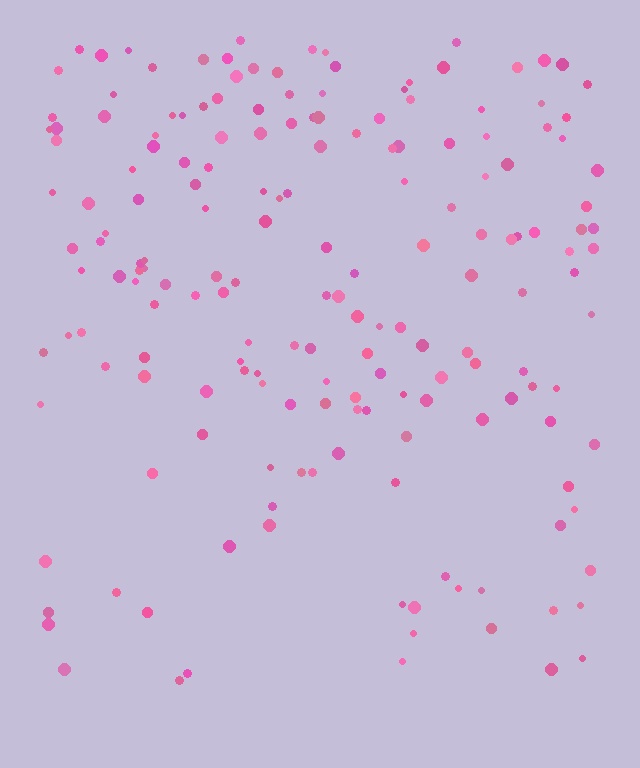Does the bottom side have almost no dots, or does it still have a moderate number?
Still a moderate number, just noticeably fewer than the top.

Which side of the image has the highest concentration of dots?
The top.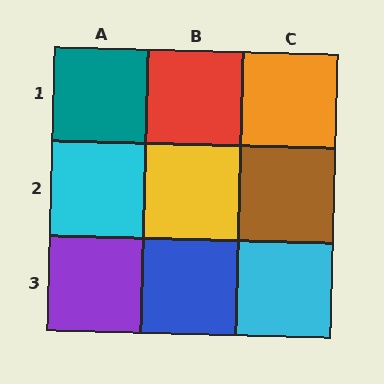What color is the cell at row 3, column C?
Cyan.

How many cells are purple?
1 cell is purple.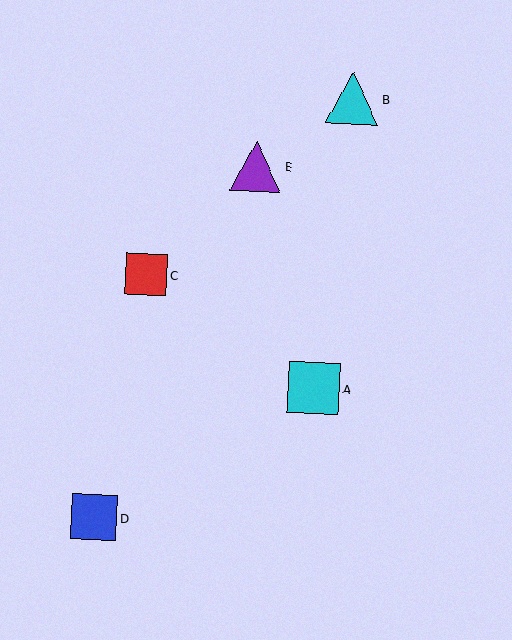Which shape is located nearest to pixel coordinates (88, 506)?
The blue square (labeled D) at (94, 517) is nearest to that location.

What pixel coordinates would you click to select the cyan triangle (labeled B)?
Click at (353, 98) to select the cyan triangle B.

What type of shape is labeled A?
Shape A is a cyan square.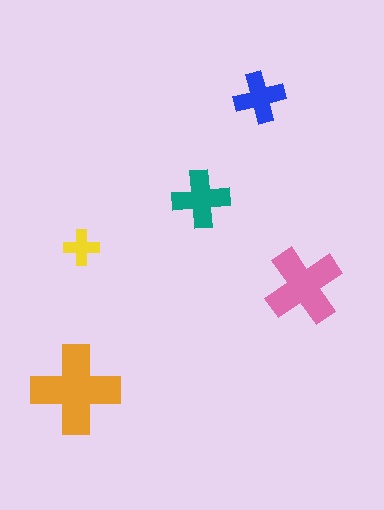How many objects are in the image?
There are 5 objects in the image.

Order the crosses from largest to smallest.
the orange one, the pink one, the teal one, the blue one, the yellow one.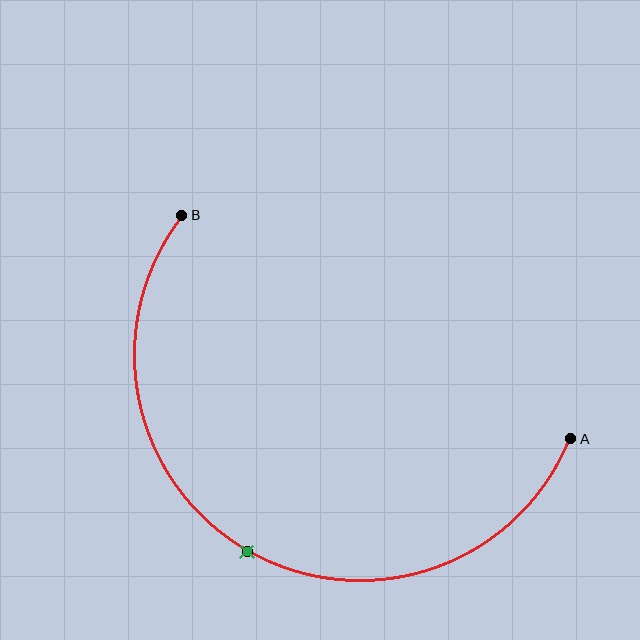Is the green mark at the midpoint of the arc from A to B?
Yes. The green mark lies on the arc at equal arc-length from both A and B — it is the arc midpoint.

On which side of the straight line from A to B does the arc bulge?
The arc bulges below the straight line connecting A and B.